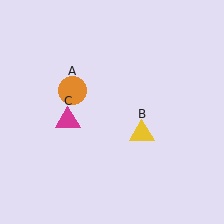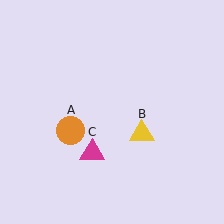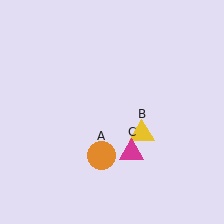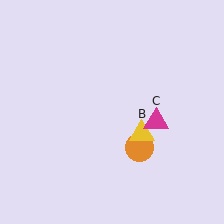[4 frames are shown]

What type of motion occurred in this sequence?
The orange circle (object A), magenta triangle (object C) rotated counterclockwise around the center of the scene.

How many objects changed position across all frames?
2 objects changed position: orange circle (object A), magenta triangle (object C).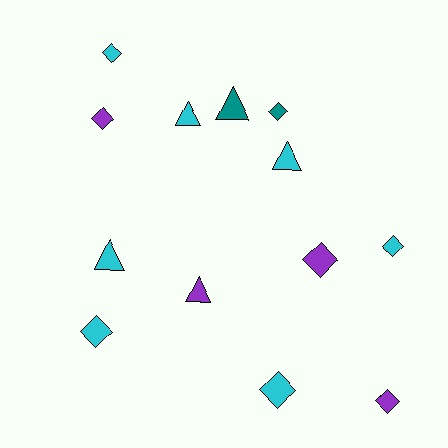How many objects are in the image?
There are 13 objects.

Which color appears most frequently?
Cyan, with 7 objects.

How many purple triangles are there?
There is 1 purple triangle.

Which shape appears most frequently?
Diamond, with 8 objects.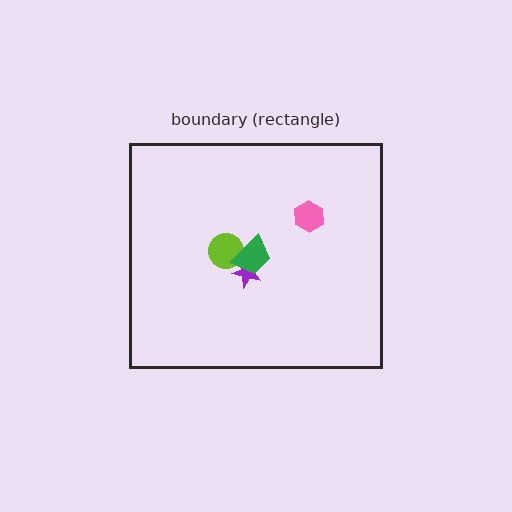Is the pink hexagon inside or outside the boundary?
Inside.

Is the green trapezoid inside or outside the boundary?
Inside.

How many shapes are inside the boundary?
4 inside, 0 outside.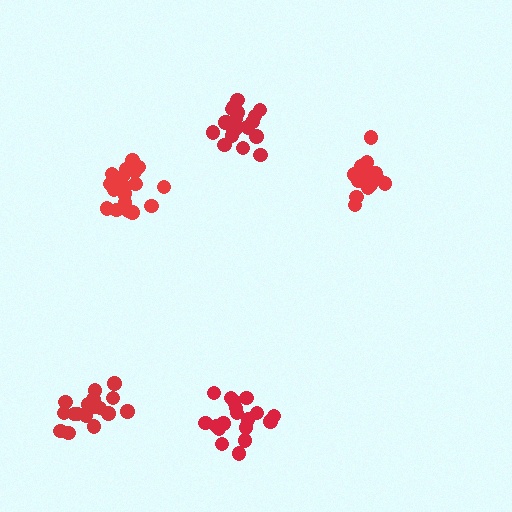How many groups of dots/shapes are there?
There are 5 groups.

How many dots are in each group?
Group 1: 16 dots, Group 2: 19 dots, Group 3: 20 dots, Group 4: 17 dots, Group 5: 21 dots (93 total).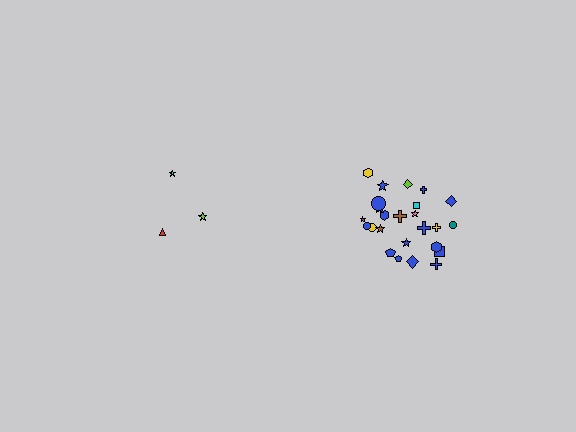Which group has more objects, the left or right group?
The right group.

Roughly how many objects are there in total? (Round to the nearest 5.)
Roughly 30 objects in total.